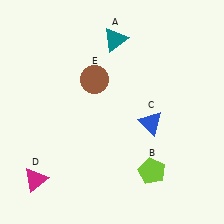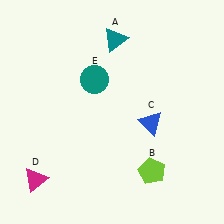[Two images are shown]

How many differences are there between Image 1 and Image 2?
There is 1 difference between the two images.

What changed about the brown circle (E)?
In Image 1, E is brown. In Image 2, it changed to teal.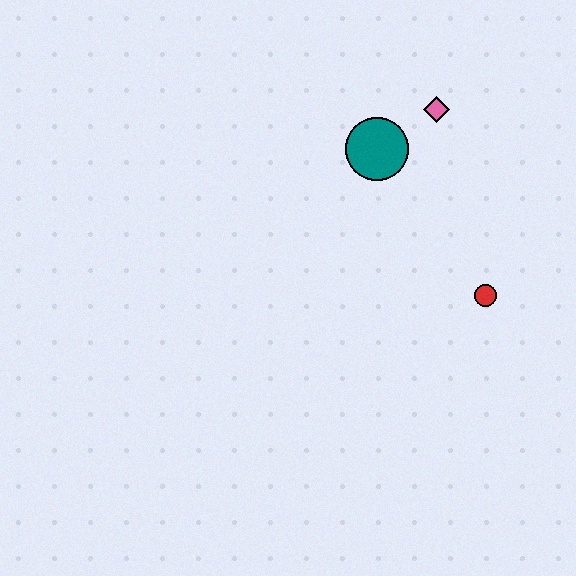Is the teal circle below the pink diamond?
Yes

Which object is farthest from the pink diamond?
The red circle is farthest from the pink diamond.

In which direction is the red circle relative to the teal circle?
The red circle is below the teal circle.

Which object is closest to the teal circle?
The pink diamond is closest to the teal circle.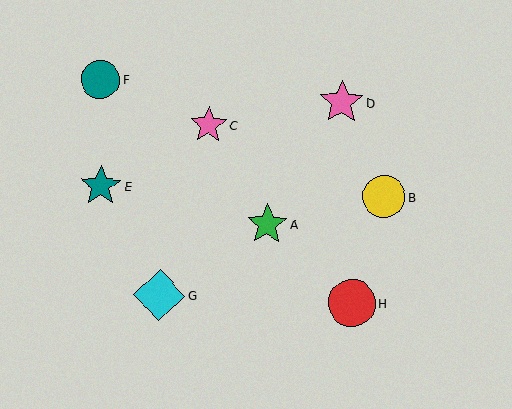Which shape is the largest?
The cyan diamond (labeled G) is the largest.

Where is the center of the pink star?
The center of the pink star is at (342, 102).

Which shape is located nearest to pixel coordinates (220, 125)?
The pink star (labeled C) at (208, 125) is nearest to that location.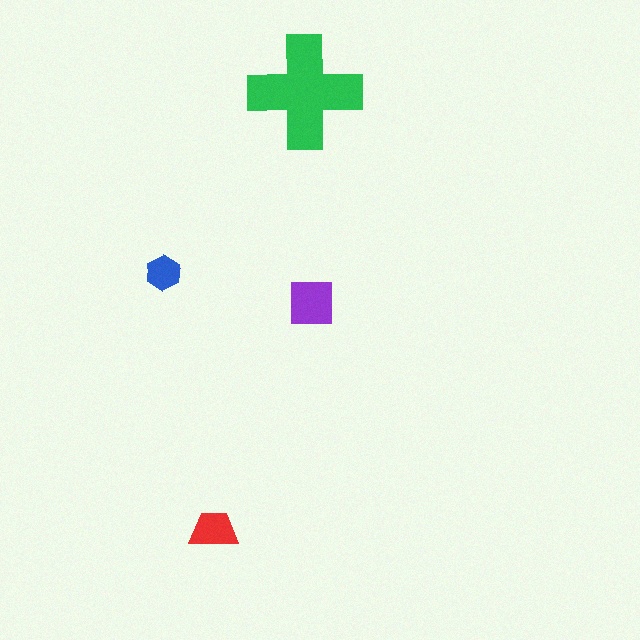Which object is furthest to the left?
The blue hexagon is leftmost.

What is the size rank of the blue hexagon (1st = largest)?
4th.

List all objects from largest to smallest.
The green cross, the purple square, the red trapezoid, the blue hexagon.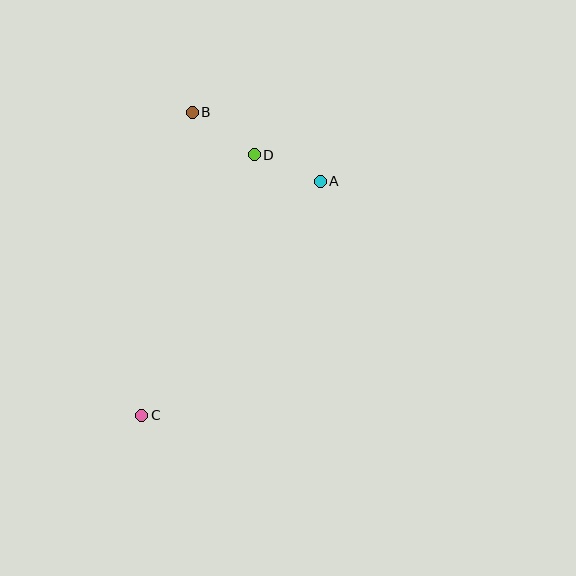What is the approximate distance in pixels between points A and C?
The distance between A and C is approximately 294 pixels.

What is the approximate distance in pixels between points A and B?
The distance between A and B is approximately 145 pixels.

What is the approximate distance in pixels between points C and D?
The distance between C and D is approximately 284 pixels.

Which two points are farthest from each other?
Points B and C are farthest from each other.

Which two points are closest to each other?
Points A and D are closest to each other.